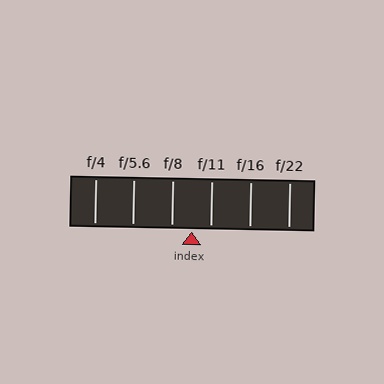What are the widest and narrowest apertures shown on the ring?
The widest aperture shown is f/4 and the narrowest is f/22.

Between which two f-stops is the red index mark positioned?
The index mark is between f/8 and f/11.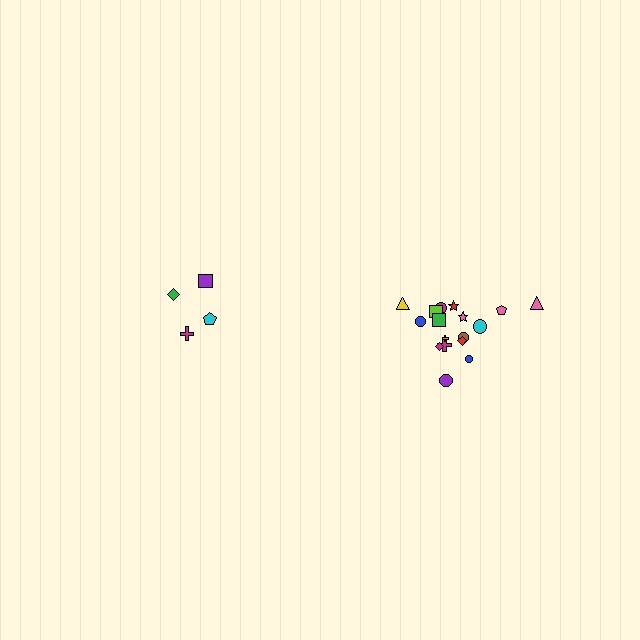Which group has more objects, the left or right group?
The right group.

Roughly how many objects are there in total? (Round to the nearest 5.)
Roughly 20 objects in total.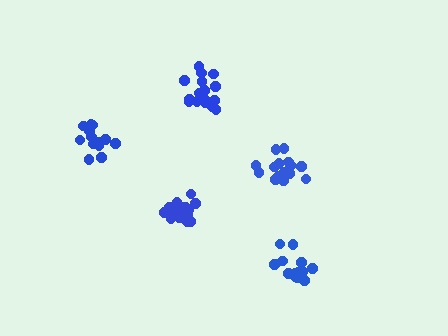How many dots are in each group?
Group 1: 16 dots, Group 2: 14 dots, Group 3: 15 dots, Group 4: 18 dots, Group 5: 13 dots (76 total).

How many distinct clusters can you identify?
There are 5 distinct clusters.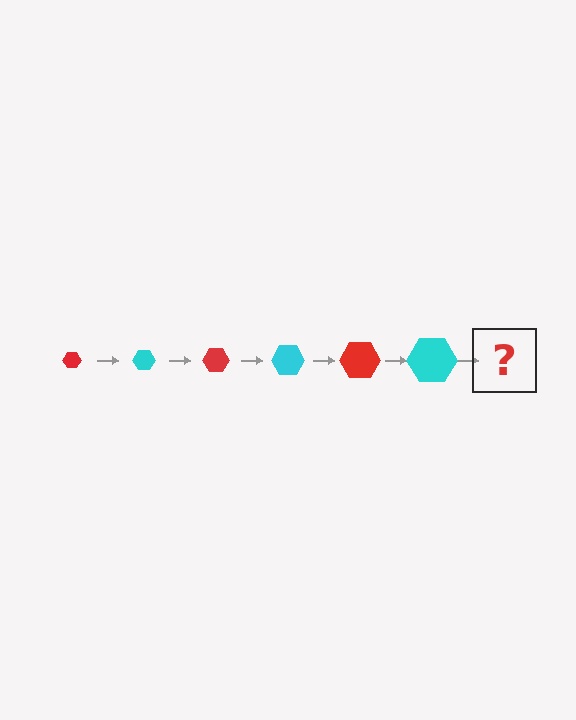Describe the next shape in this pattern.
It should be a red hexagon, larger than the previous one.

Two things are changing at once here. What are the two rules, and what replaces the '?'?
The two rules are that the hexagon grows larger each step and the color cycles through red and cyan. The '?' should be a red hexagon, larger than the previous one.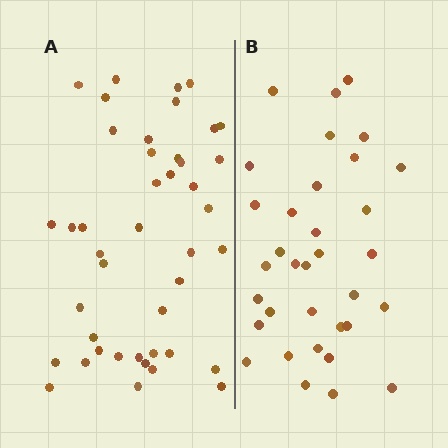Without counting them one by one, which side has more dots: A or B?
Region A (the left region) has more dots.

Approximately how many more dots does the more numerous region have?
Region A has roughly 8 or so more dots than region B.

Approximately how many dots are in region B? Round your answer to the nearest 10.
About 30 dots. (The exact count is 34, which rounds to 30.)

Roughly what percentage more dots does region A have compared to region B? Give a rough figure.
About 25% more.